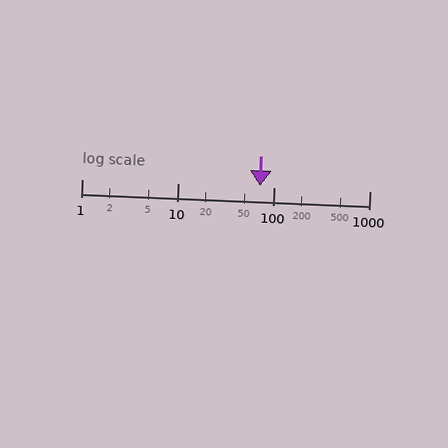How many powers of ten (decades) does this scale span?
The scale spans 3 decades, from 1 to 1000.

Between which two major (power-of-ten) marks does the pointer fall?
The pointer is between 10 and 100.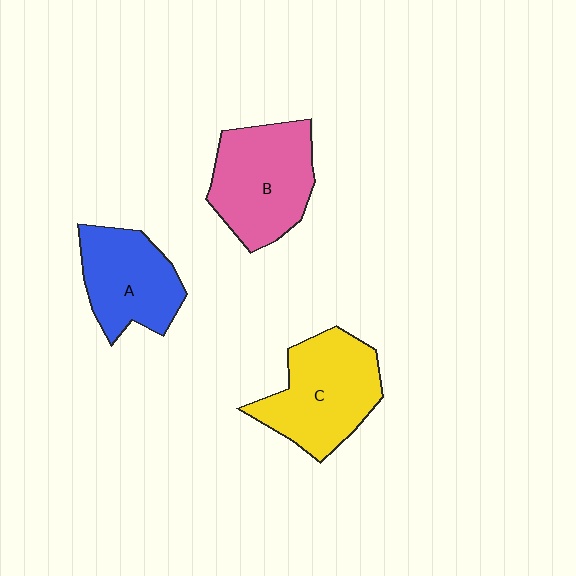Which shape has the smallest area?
Shape A (blue).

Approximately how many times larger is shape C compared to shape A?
Approximately 1.2 times.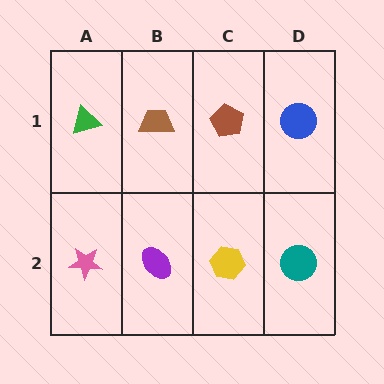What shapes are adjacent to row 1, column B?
A purple ellipse (row 2, column B), a green triangle (row 1, column A), a brown pentagon (row 1, column C).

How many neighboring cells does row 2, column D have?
2.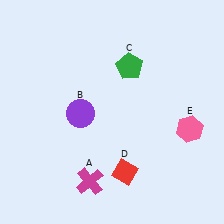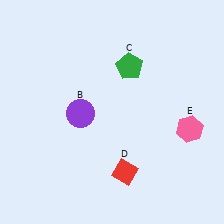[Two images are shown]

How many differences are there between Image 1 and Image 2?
There is 1 difference between the two images.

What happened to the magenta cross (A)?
The magenta cross (A) was removed in Image 2. It was in the bottom-left area of Image 1.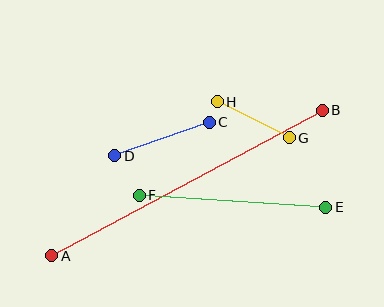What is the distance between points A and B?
The distance is approximately 307 pixels.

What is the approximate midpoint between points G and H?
The midpoint is at approximately (253, 120) pixels.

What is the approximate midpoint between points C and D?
The midpoint is at approximately (162, 139) pixels.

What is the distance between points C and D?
The distance is approximately 100 pixels.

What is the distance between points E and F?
The distance is approximately 187 pixels.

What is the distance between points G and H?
The distance is approximately 81 pixels.